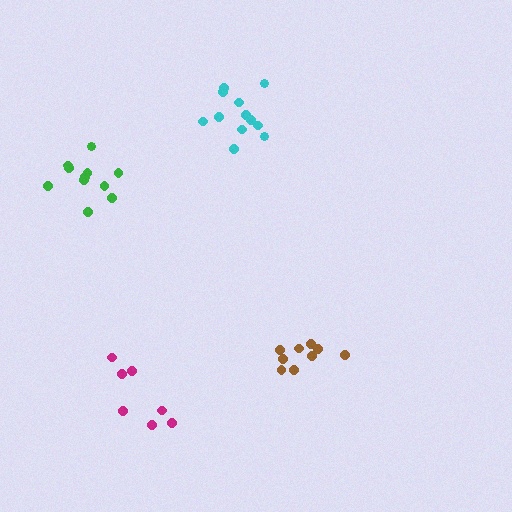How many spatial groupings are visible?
There are 4 spatial groupings.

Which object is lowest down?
The magenta cluster is bottommost.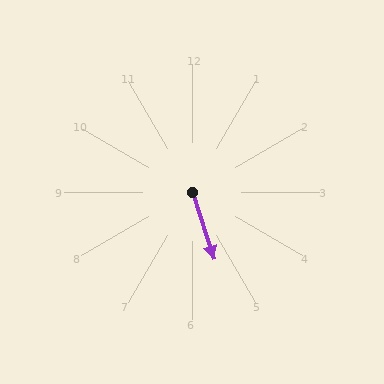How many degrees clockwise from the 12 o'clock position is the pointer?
Approximately 162 degrees.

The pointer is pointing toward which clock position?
Roughly 5 o'clock.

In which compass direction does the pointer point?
South.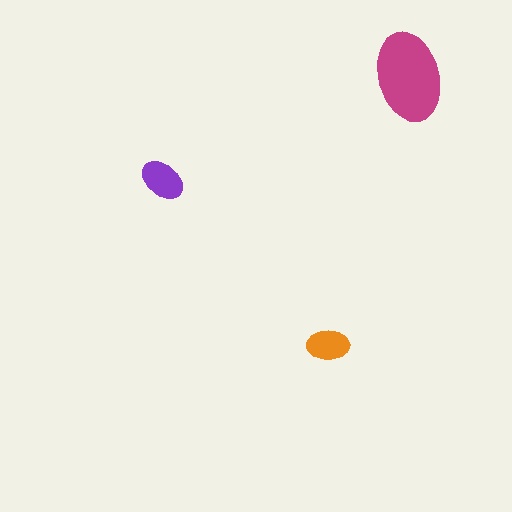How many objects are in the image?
There are 3 objects in the image.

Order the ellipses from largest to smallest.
the magenta one, the purple one, the orange one.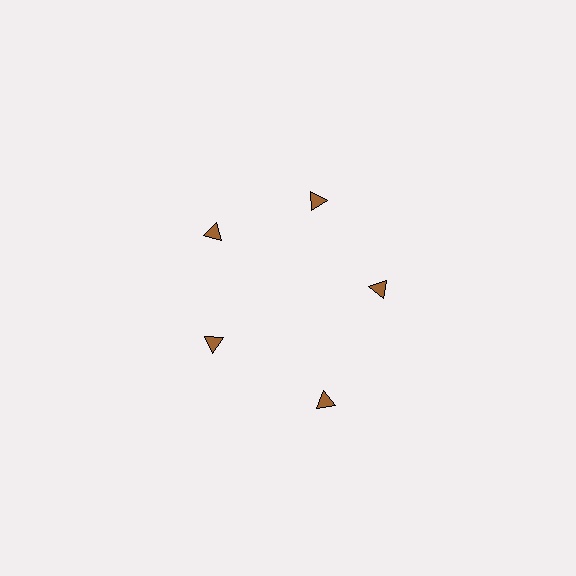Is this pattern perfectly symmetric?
No. The 5 brown triangles are arranged in a ring, but one element near the 5 o'clock position is pushed outward from the center, breaking the 5-fold rotational symmetry.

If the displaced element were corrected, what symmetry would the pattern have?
It would have 5-fold rotational symmetry — the pattern would map onto itself every 72 degrees.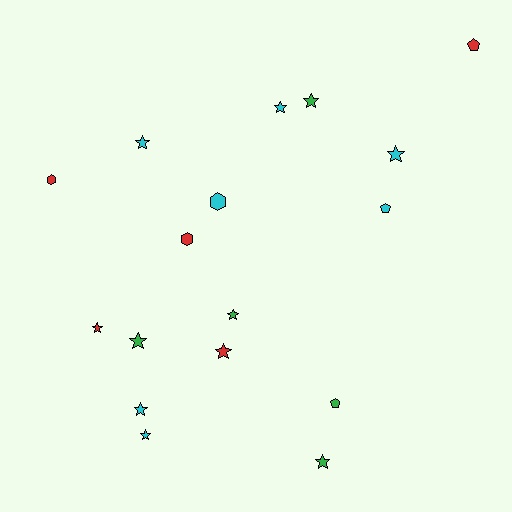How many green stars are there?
There are 4 green stars.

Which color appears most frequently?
Cyan, with 7 objects.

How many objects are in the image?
There are 17 objects.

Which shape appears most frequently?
Star, with 11 objects.